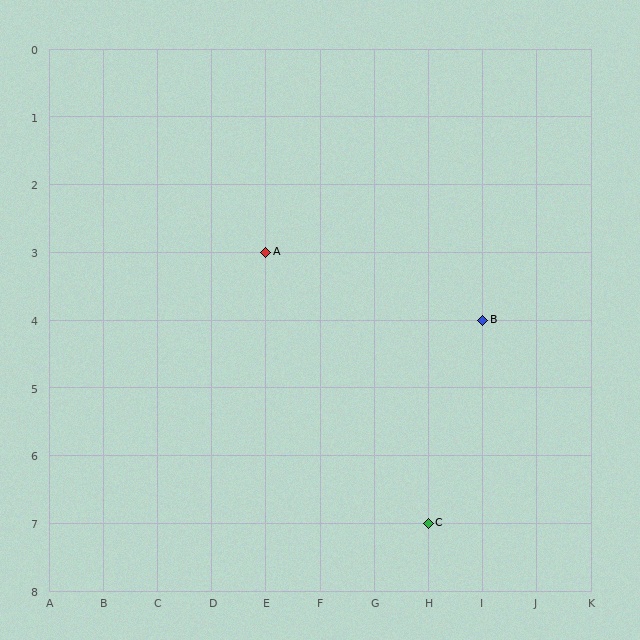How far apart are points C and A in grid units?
Points C and A are 3 columns and 4 rows apart (about 5.0 grid units diagonally).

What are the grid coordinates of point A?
Point A is at grid coordinates (E, 3).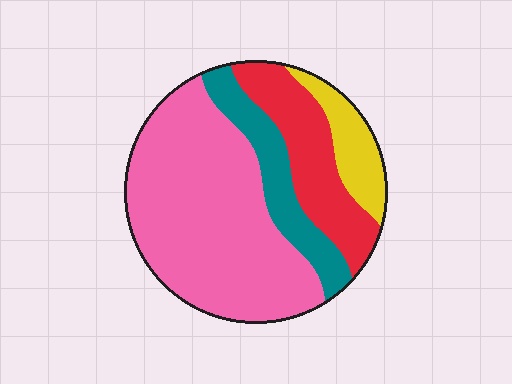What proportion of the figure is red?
Red covers 20% of the figure.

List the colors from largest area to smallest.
From largest to smallest: pink, red, teal, yellow.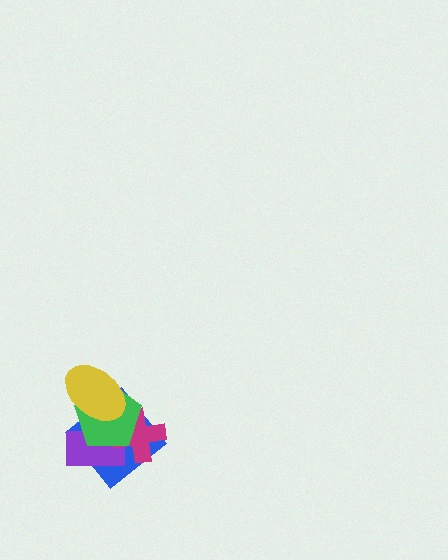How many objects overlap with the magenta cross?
3 objects overlap with the magenta cross.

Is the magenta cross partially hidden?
Yes, it is partially covered by another shape.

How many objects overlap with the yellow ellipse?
3 objects overlap with the yellow ellipse.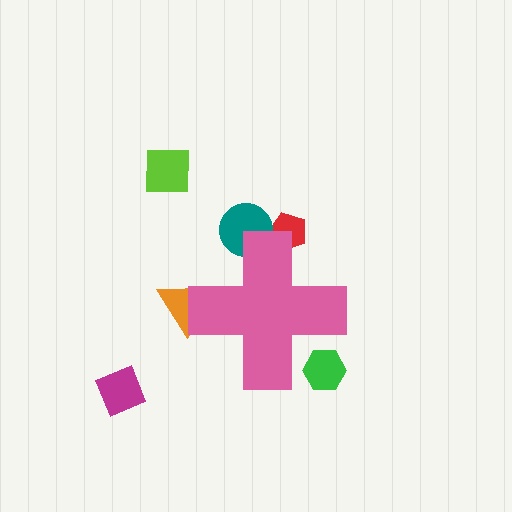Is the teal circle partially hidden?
Yes, the teal circle is partially hidden behind the pink cross.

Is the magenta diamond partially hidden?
No, the magenta diamond is fully visible.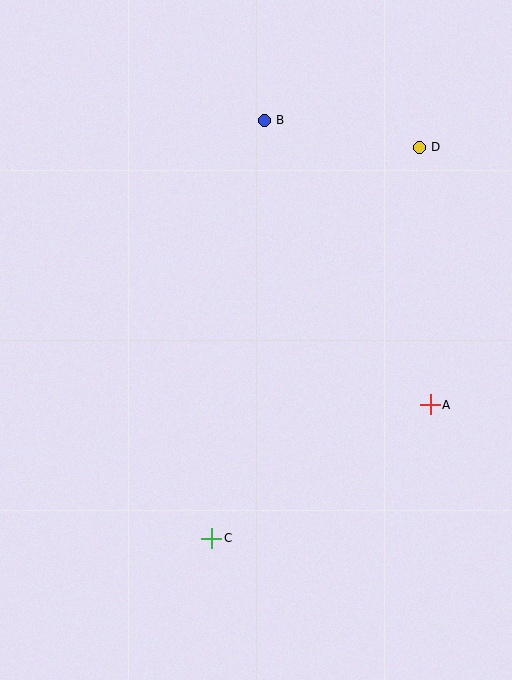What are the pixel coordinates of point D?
Point D is at (419, 147).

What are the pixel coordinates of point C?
Point C is at (212, 538).